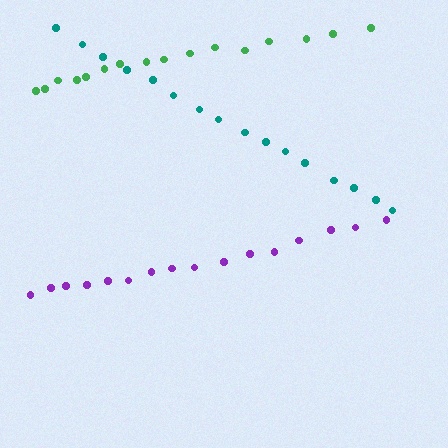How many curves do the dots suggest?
There are 3 distinct paths.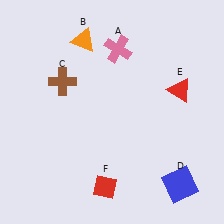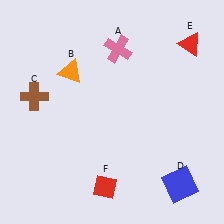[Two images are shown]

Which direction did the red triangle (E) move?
The red triangle (E) moved up.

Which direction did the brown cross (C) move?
The brown cross (C) moved left.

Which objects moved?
The objects that moved are: the orange triangle (B), the brown cross (C), the red triangle (E).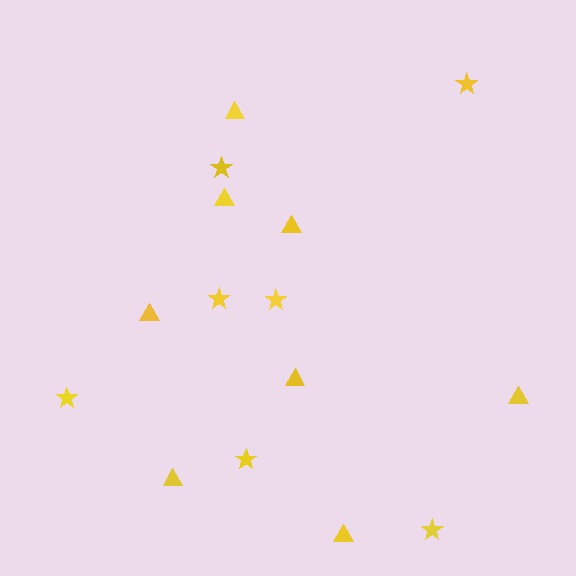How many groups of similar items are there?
There are 2 groups: one group of stars (7) and one group of triangles (8).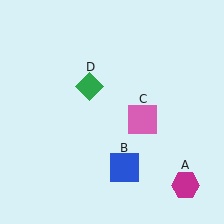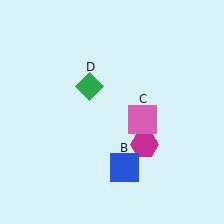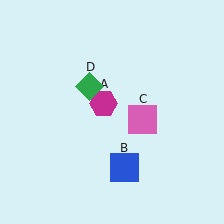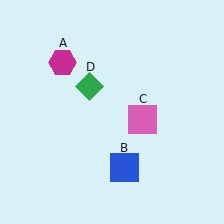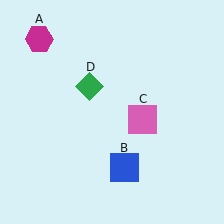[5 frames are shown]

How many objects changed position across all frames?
1 object changed position: magenta hexagon (object A).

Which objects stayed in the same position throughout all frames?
Blue square (object B) and pink square (object C) and green diamond (object D) remained stationary.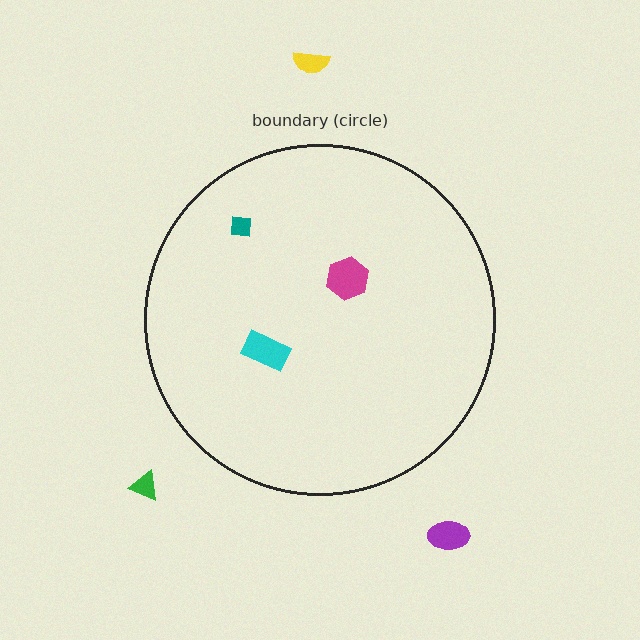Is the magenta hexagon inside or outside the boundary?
Inside.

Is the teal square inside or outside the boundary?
Inside.